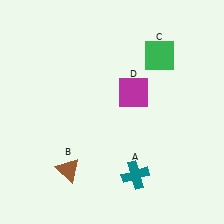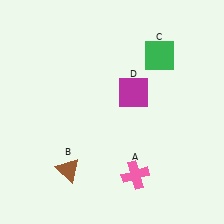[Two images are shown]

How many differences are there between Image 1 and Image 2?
There is 1 difference between the two images.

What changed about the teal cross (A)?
In Image 1, A is teal. In Image 2, it changed to pink.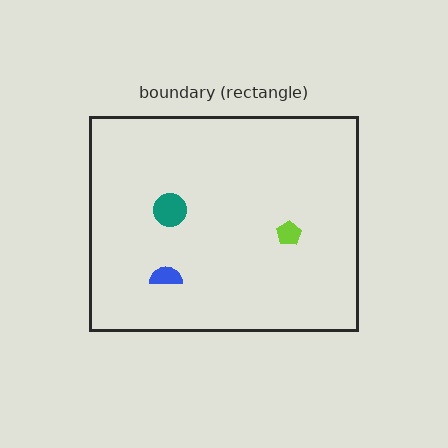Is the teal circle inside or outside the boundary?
Inside.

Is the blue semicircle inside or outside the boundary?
Inside.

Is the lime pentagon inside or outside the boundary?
Inside.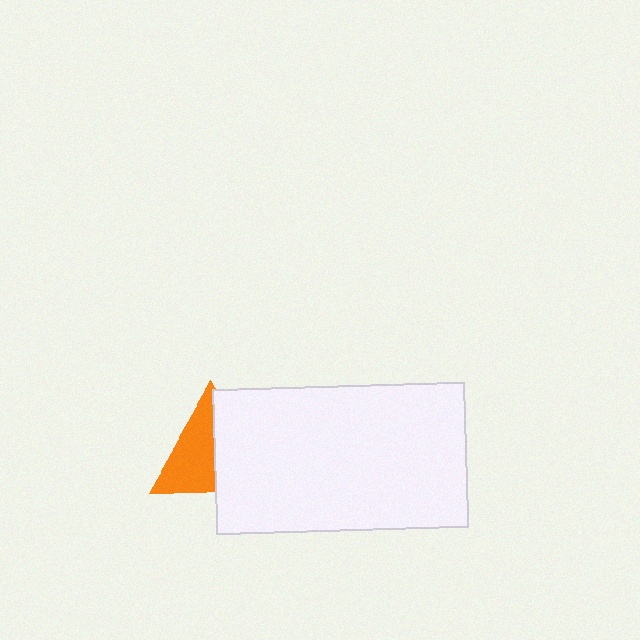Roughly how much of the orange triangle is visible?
About half of it is visible (roughly 52%).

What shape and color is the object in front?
The object in front is a white rectangle.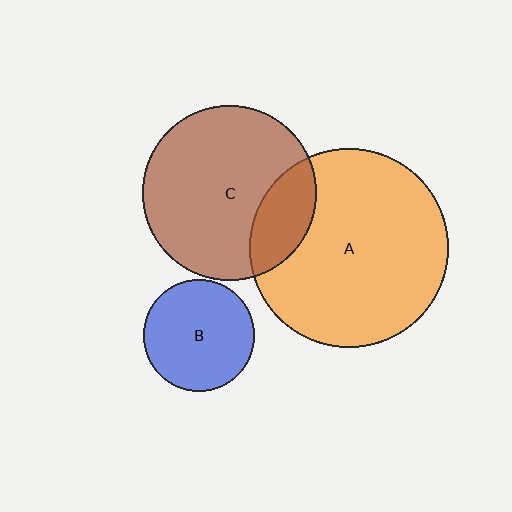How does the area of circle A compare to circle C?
Approximately 1.3 times.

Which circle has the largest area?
Circle A (orange).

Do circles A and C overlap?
Yes.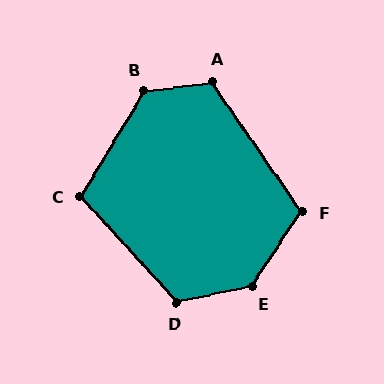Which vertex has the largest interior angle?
E, at approximately 136 degrees.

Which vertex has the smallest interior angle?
C, at approximately 107 degrees.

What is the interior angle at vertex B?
Approximately 128 degrees (obtuse).